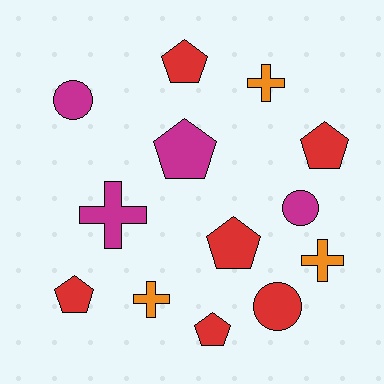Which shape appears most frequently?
Pentagon, with 6 objects.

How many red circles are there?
There is 1 red circle.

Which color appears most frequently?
Red, with 6 objects.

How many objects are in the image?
There are 13 objects.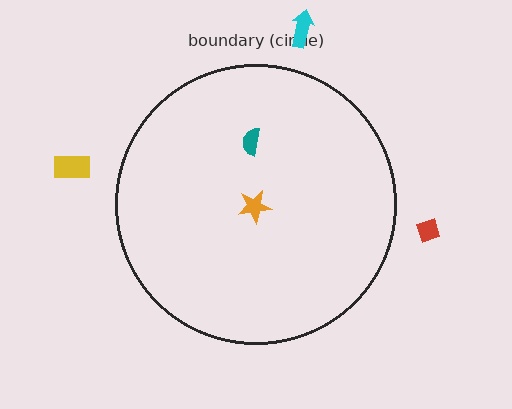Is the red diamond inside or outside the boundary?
Outside.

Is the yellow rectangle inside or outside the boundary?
Outside.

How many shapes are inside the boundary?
2 inside, 3 outside.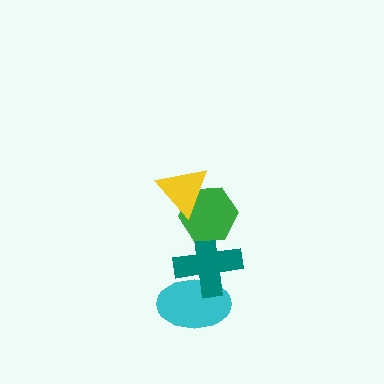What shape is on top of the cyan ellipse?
The teal cross is on top of the cyan ellipse.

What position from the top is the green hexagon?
The green hexagon is 2nd from the top.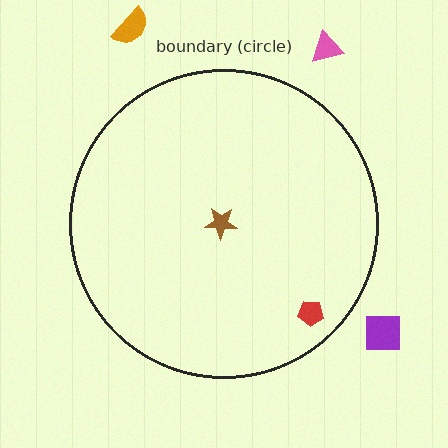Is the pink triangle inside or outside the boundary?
Outside.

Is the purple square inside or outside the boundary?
Outside.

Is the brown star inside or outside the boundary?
Inside.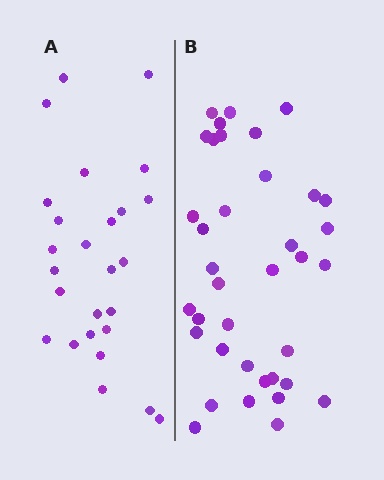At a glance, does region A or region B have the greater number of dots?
Region B (the right region) has more dots.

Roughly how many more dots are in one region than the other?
Region B has roughly 12 or so more dots than region A.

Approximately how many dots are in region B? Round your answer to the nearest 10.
About 40 dots. (The exact count is 37, which rounds to 40.)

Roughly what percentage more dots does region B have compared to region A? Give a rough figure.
About 40% more.